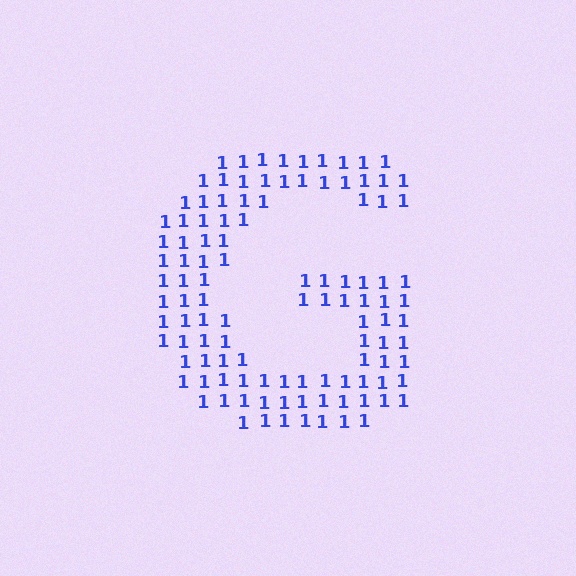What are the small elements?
The small elements are digit 1's.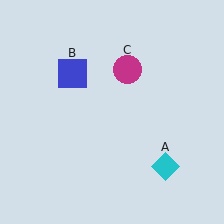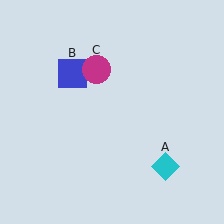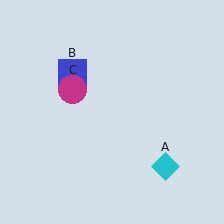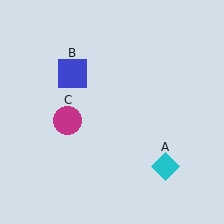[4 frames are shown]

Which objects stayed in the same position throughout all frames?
Cyan diamond (object A) and blue square (object B) remained stationary.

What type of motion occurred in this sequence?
The magenta circle (object C) rotated counterclockwise around the center of the scene.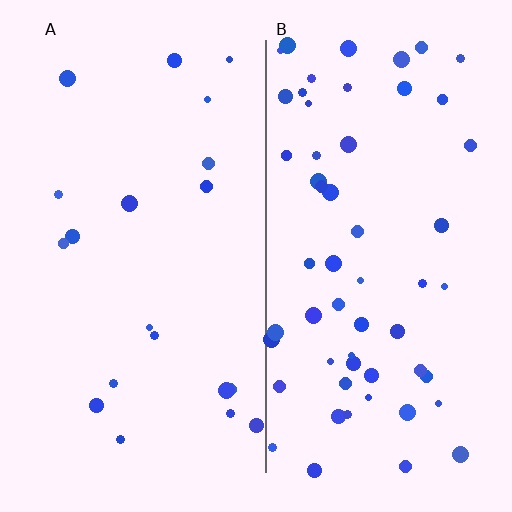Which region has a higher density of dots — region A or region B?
B (the right).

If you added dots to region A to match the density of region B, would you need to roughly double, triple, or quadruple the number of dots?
Approximately triple.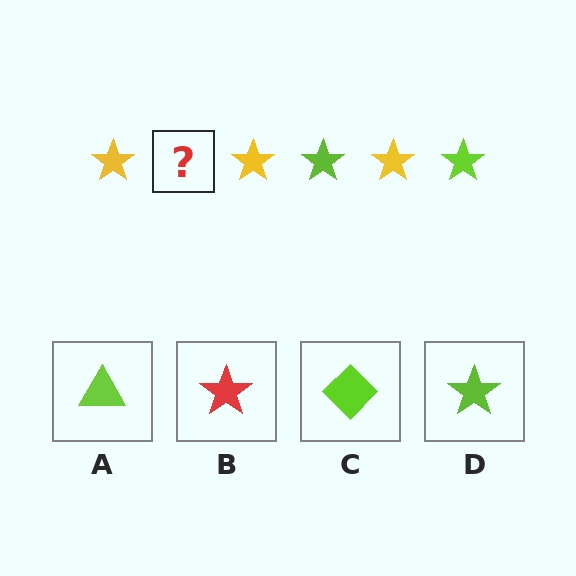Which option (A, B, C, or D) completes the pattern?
D.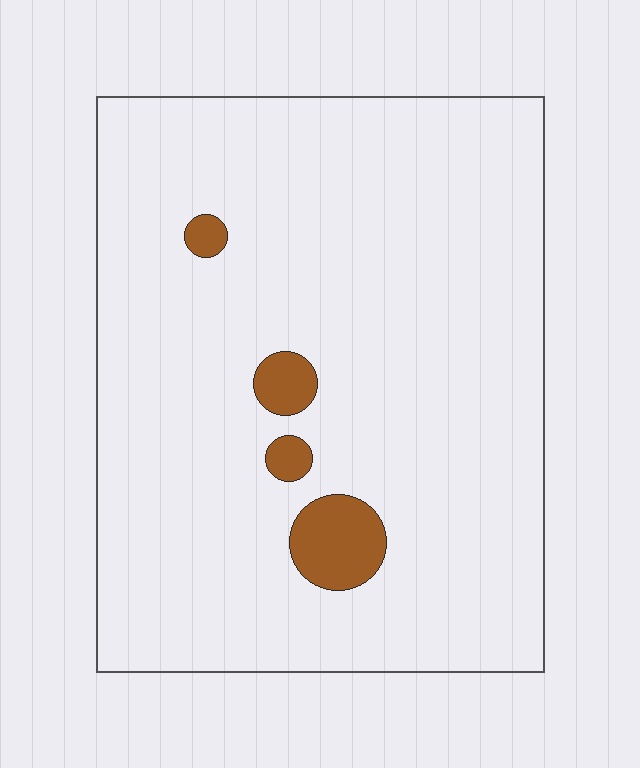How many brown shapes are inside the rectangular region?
4.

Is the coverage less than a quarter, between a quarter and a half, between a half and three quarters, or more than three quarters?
Less than a quarter.